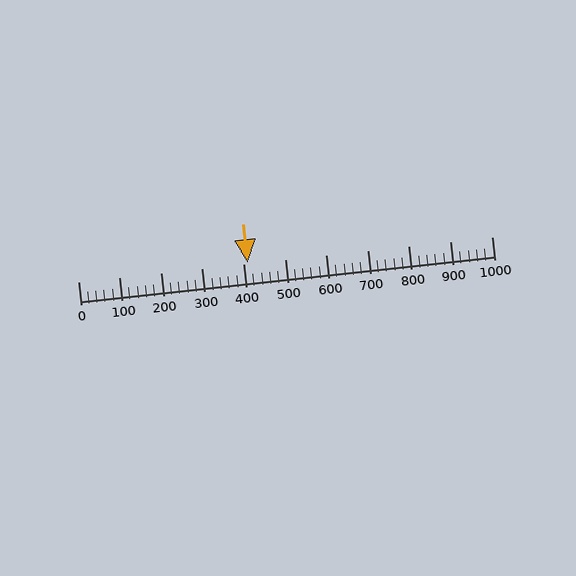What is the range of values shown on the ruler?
The ruler shows values from 0 to 1000.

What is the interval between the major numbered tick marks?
The major tick marks are spaced 100 units apart.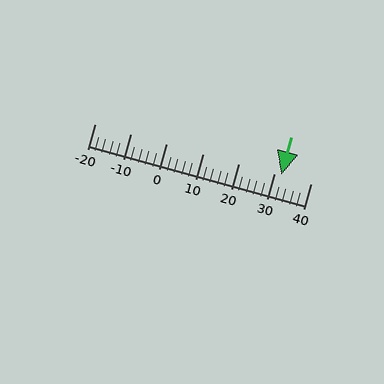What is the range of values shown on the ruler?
The ruler shows values from -20 to 40.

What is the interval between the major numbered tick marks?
The major tick marks are spaced 10 units apart.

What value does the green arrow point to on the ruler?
The green arrow points to approximately 32.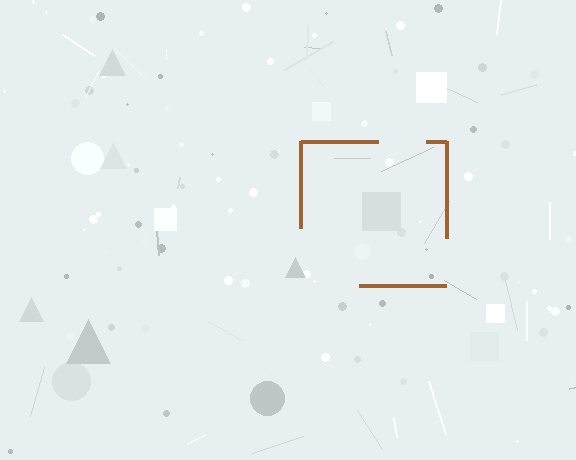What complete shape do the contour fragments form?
The contour fragments form a square.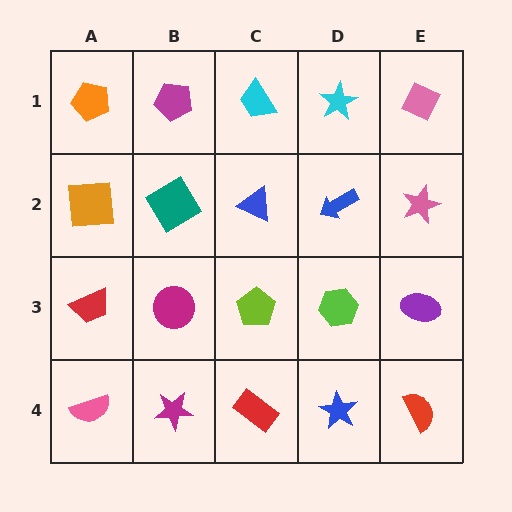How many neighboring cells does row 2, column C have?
4.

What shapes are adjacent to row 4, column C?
A lime pentagon (row 3, column C), a magenta star (row 4, column B), a blue star (row 4, column D).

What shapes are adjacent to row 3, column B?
A teal diamond (row 2, column B), a magenta star (row 4, column B), a red trapezoid (row 3, column A), a lime pentagon (row 3, column C).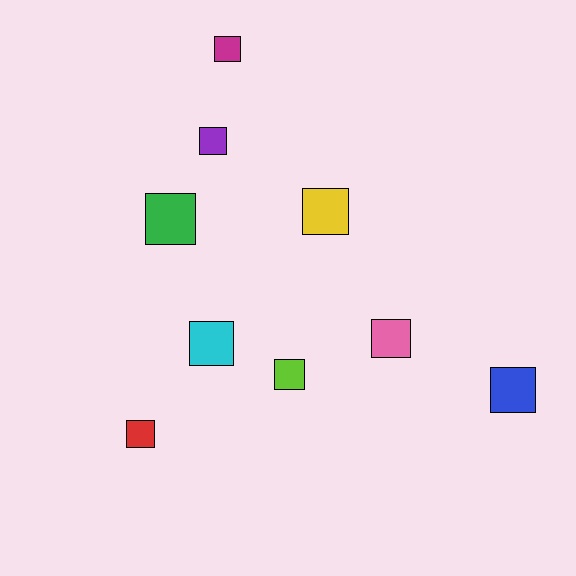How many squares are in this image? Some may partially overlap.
There are 9 squares.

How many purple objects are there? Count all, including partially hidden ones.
There is 1 purple object.